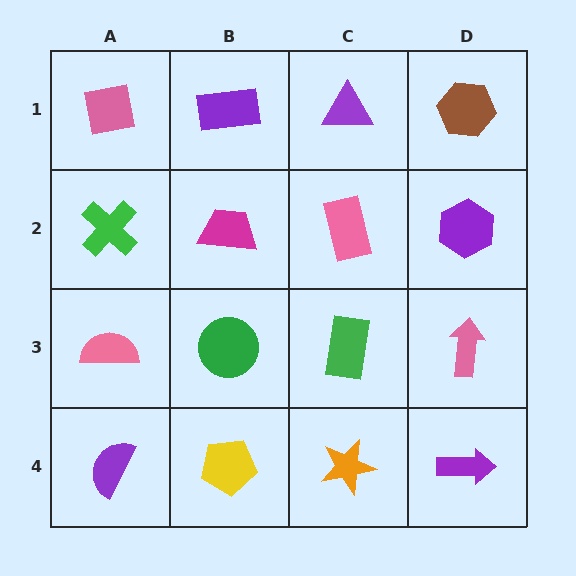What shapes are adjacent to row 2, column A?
A pink square (row 1, column A), a pink semicircle (row 3, column A), a magenta trapezoid (row 2, column B).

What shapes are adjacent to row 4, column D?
A pink arrow (row 3, column D), an orange star (row 4, column C).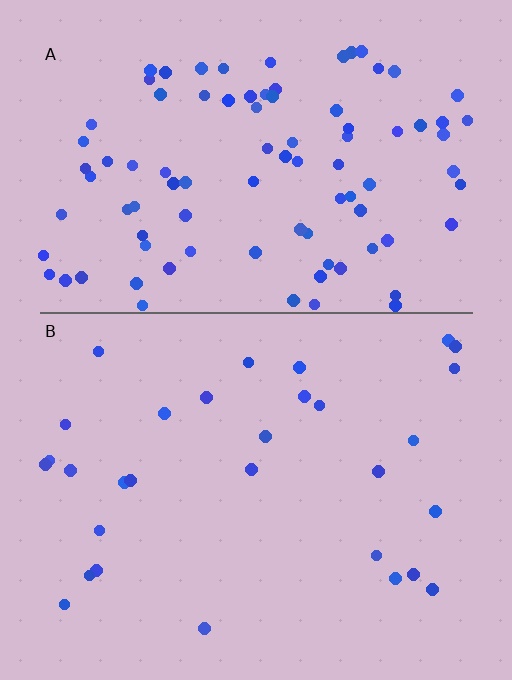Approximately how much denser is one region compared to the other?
Approximately 3.1× — region A over region B.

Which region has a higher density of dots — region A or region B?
A (the top).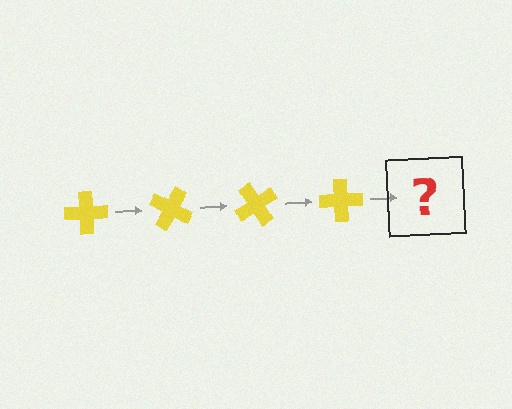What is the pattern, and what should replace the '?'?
The pattern is that the cross rotates 30 degrees each step. The '?' should be a yellow cross rotated 120 degrees.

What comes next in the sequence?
The next element should be a yellow cross rotated 120 degrees.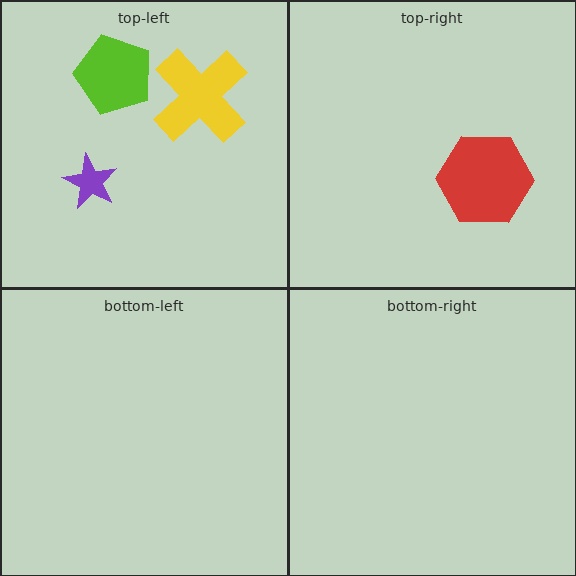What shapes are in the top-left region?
The yellow cross, the purple star, the lime pentagon.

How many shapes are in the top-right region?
1.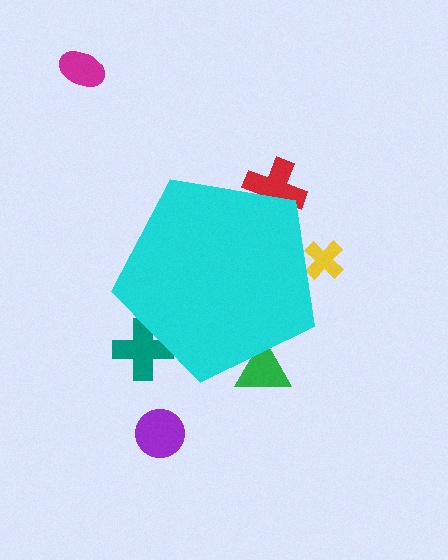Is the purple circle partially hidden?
No, the purple circle is fully visible.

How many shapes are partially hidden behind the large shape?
4 shapes are partially hidden.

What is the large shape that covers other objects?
A cyan pentagon.